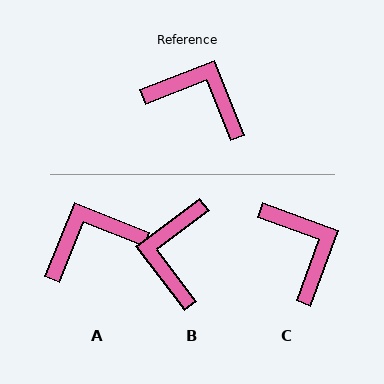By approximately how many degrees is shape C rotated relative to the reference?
Approximately 41 degrees clockwise.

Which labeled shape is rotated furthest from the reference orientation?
B, about 106 degrees away.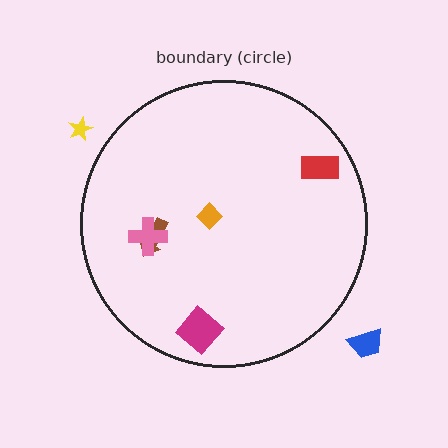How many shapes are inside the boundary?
5 inside, 2 outside.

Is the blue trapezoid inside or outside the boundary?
Outside.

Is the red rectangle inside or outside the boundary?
Inside.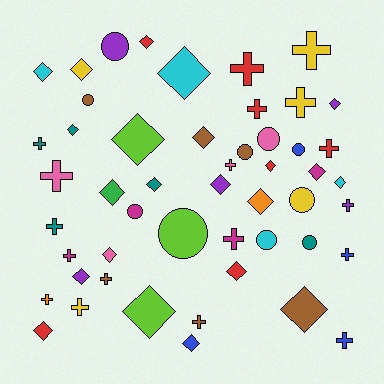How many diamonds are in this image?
There are 22 diamonds.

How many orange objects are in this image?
There are 2 orange objects.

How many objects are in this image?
There are 50 objects.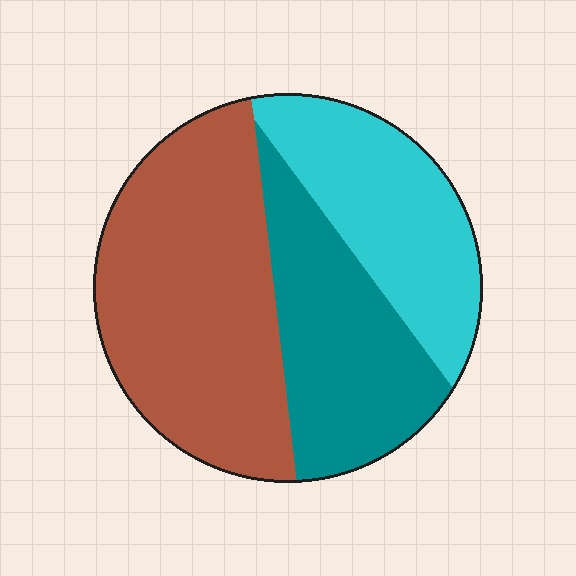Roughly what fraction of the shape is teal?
Teal covers roughly 30% of the shape.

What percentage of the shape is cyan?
Cyan takes up about one quarter (1/4) of the shape.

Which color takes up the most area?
Brown, at roughly 45%.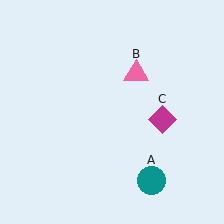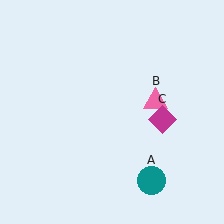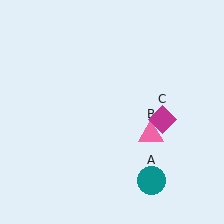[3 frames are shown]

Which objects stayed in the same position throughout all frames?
Teal circle (object A) and magenta diamond (object C) remained stationary.